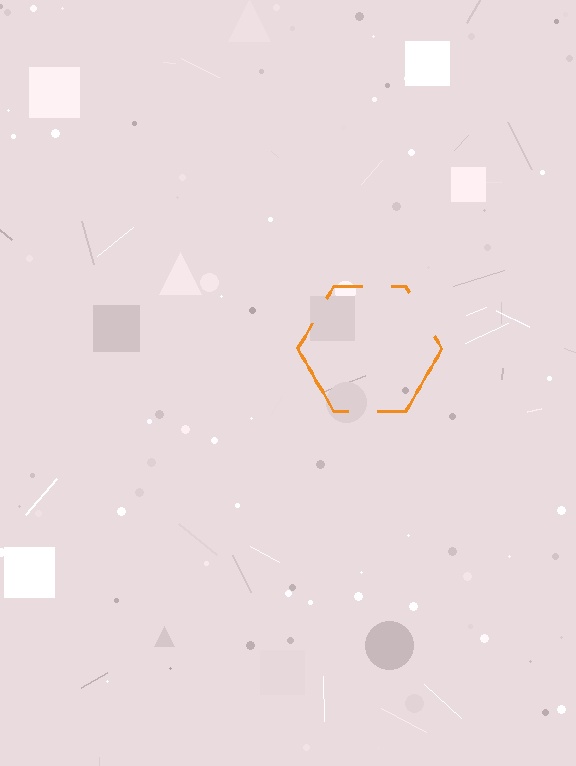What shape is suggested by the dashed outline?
The dashed outline suggests a hexagon.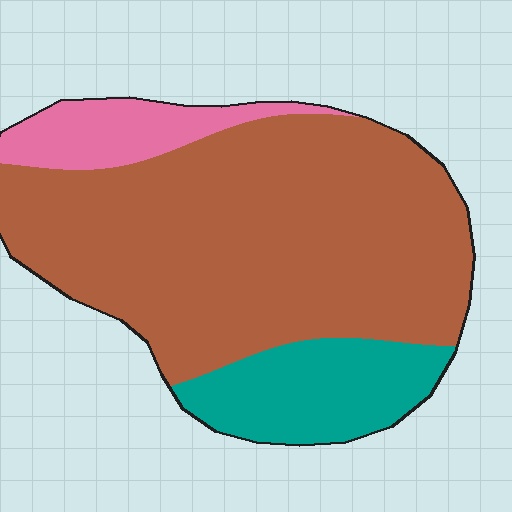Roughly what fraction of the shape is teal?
Teal covers roughly 15% of the shape.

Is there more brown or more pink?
Brown.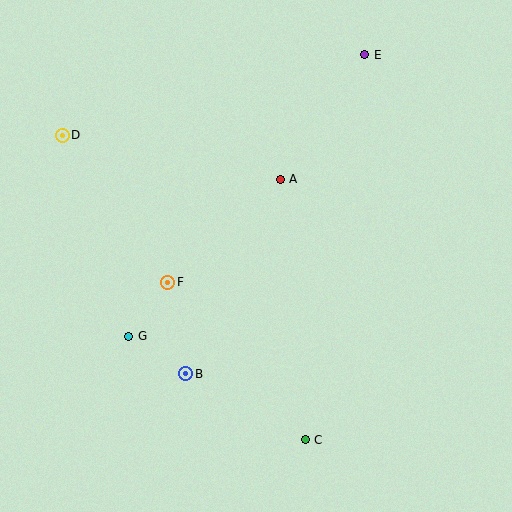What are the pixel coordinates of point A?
Point A is at (280, 179).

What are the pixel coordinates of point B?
Point B is at (186, 374).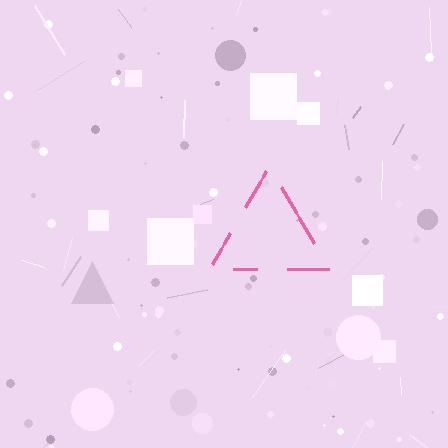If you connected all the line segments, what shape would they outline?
They would outline a triangle.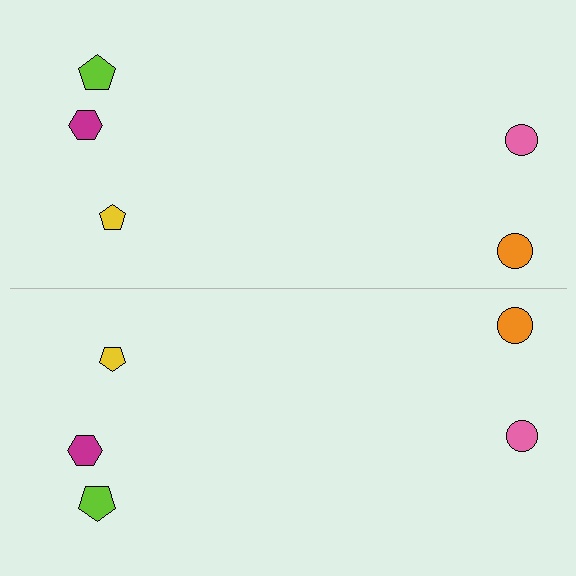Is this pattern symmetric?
Yes, this pattern has bilateral (reflection) symmetry.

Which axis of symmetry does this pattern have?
The pattern has a horizontal axis of symmetry running through the center of the image.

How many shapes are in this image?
There are 10 shapes in this image.